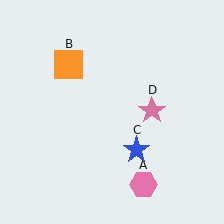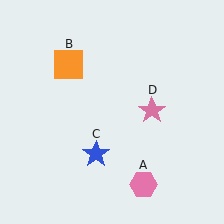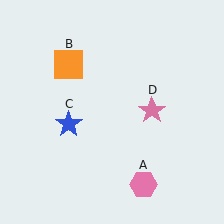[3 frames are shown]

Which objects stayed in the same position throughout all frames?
Pink hexagon (object A) and orange square (object B) and pink star (object D) remained stationary.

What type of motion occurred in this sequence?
The blue star (object C) rotated clockwise around the center of the scene.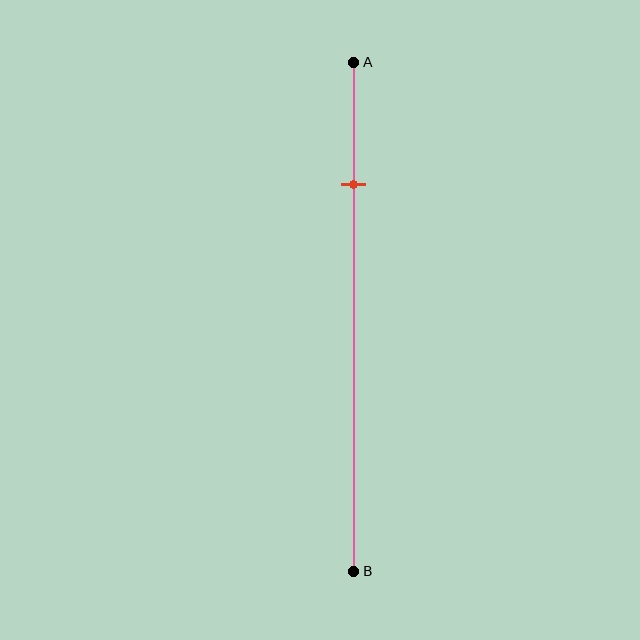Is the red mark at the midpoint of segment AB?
No, the mark is at about 25% from A, not at the 50% midpoint.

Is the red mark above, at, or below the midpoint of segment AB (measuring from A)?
The red mark is above the midpoint of segment AB.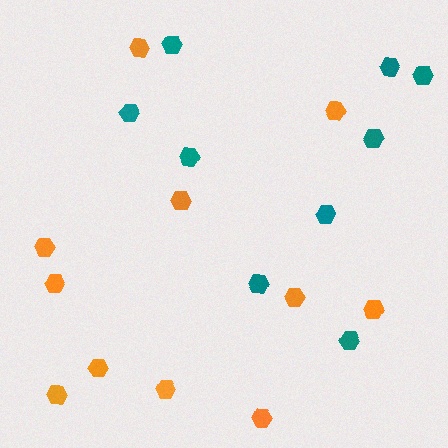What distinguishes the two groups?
There are 2 groups: one group of teal hexagons (9) and one group of orange hexagons (11).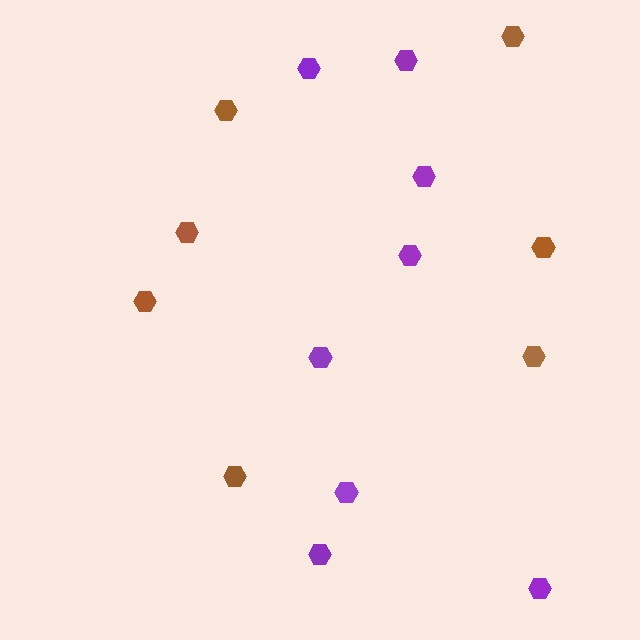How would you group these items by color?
There are 2 groups: one group of purple hexagons (8) and one group of brown hexagons (7).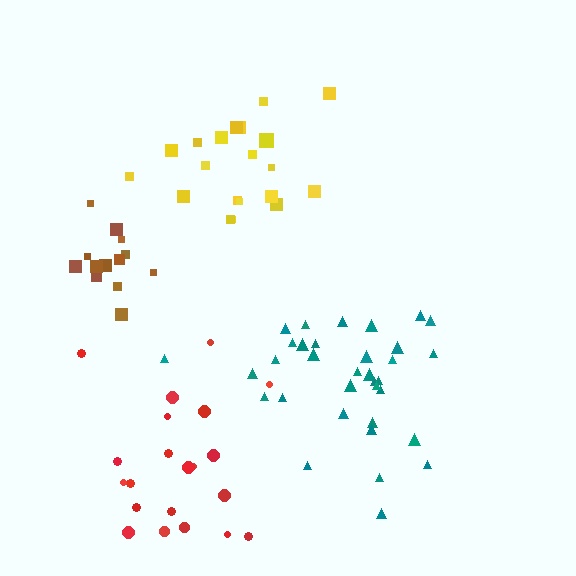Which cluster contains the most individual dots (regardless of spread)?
Teal (34).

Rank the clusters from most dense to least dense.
brown, teal, yellow, red.